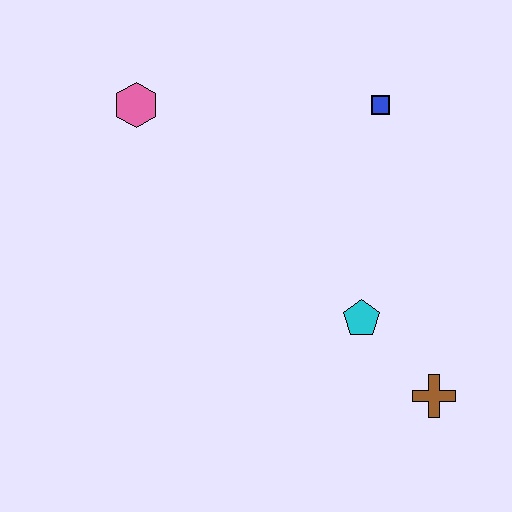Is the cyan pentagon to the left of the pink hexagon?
No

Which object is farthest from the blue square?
The brown cross is farthest from the blue square.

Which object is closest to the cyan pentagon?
The brown cross is closest to the cyan pentagon.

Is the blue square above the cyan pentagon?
Yes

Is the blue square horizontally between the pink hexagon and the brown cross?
Yes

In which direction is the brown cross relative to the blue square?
The brown cross is below the blue square.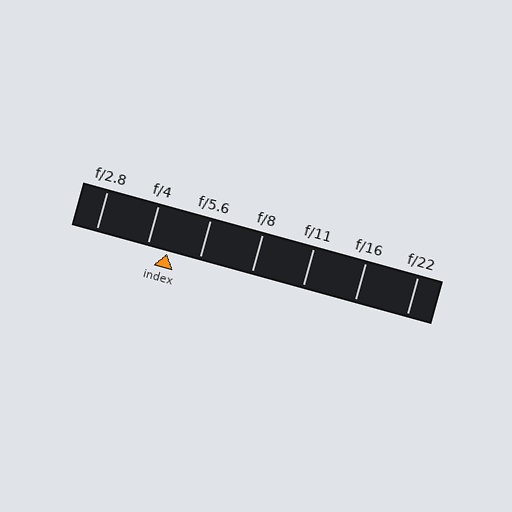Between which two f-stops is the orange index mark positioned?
The index mark is between f/4 and f/5.6.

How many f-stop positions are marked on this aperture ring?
There are 7 f-stop positions marked.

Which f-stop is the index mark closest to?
The index mark is closest to f/4.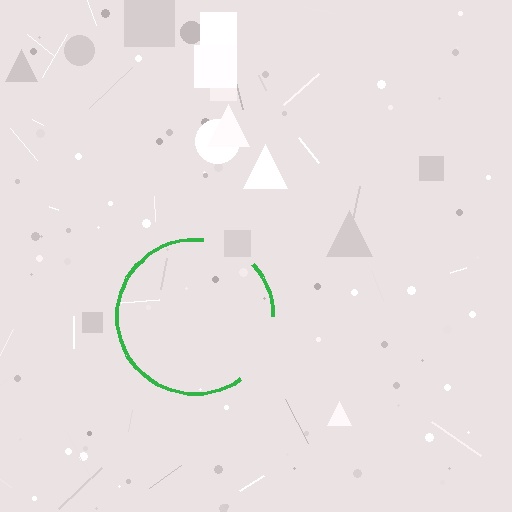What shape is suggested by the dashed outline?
The dashed outline suggests a circle.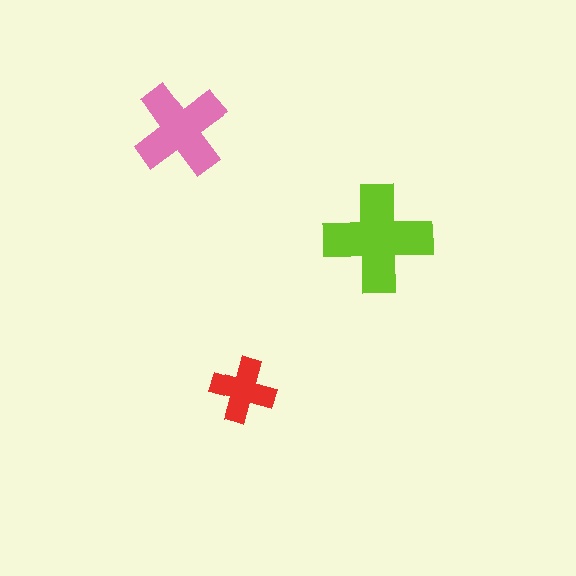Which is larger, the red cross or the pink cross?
The pink one.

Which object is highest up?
The pink cross is topmost.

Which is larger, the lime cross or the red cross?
The lime one.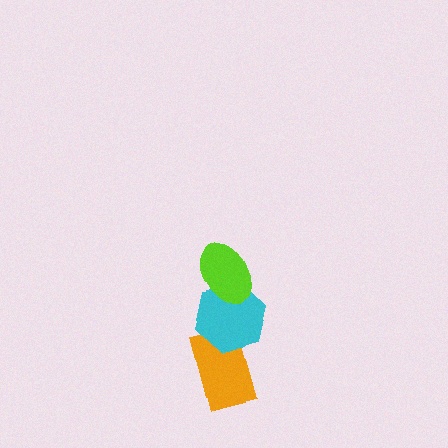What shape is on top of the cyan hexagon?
The lime ellipse is on top of the cyan hexagon.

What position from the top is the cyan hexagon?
The cyan hexagon is 2nd from the top.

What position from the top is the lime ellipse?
The lime ellipse is 1st from the top.